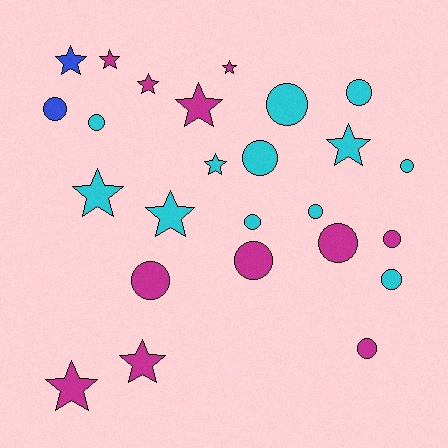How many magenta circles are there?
There are 5 magenta circles.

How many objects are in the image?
There are 25 objects.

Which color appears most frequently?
Cyan, with 12 objects.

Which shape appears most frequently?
Circle, with 14 objects.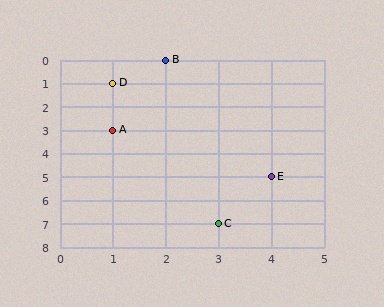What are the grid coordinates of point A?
Point A is at grid coordinates (1, 3).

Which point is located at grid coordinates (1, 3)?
Point A is at (1, 3).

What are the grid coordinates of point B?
Point B is at grid coordinates (2, 0).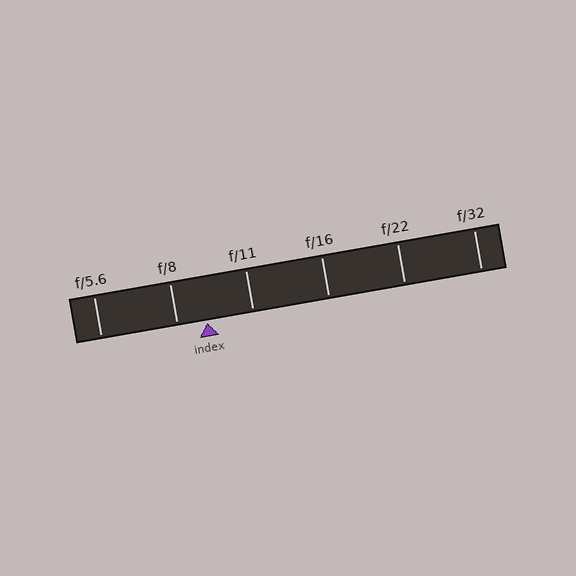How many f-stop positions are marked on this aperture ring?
There are 6 f-stop positions marked.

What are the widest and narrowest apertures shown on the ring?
The widest aperture shown is f/5.6 and the narrowest is f/32.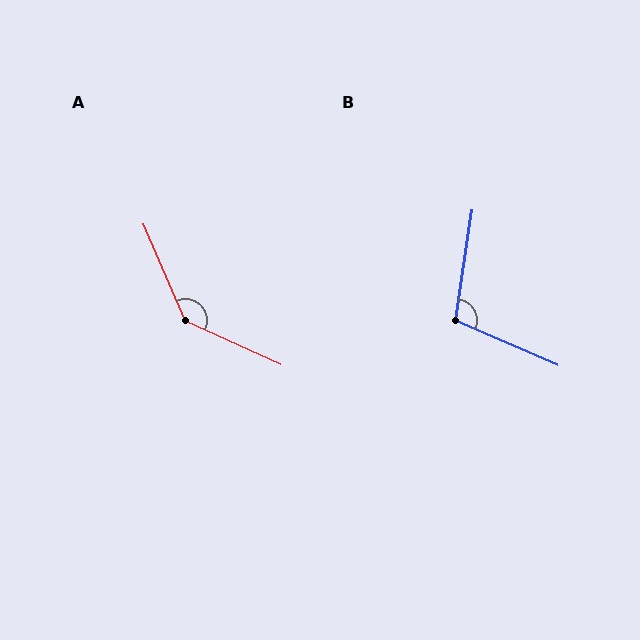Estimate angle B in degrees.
Approximately 105 degrees.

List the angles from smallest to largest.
B (105°), A (137°).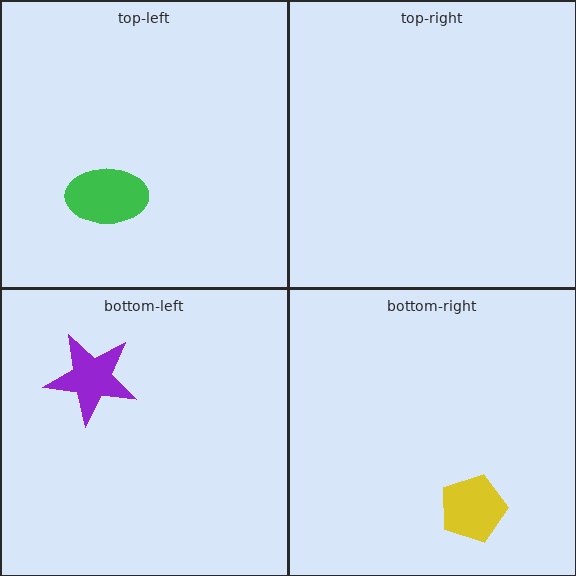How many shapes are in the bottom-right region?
1.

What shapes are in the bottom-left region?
The purple star.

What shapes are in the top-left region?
The green ellipse.